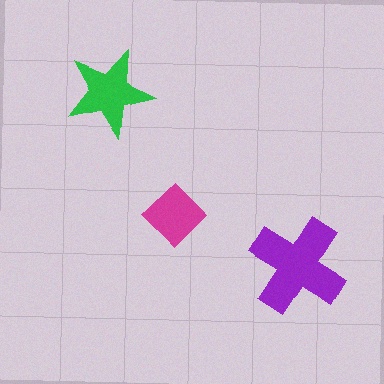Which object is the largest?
The purple cross.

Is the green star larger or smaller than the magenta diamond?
Larger.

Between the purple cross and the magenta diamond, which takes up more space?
The purple cross.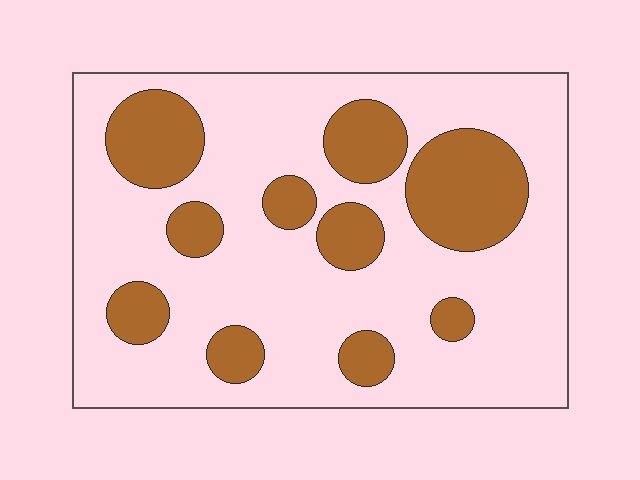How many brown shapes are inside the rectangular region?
10.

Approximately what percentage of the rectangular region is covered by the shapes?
Approximately 25%.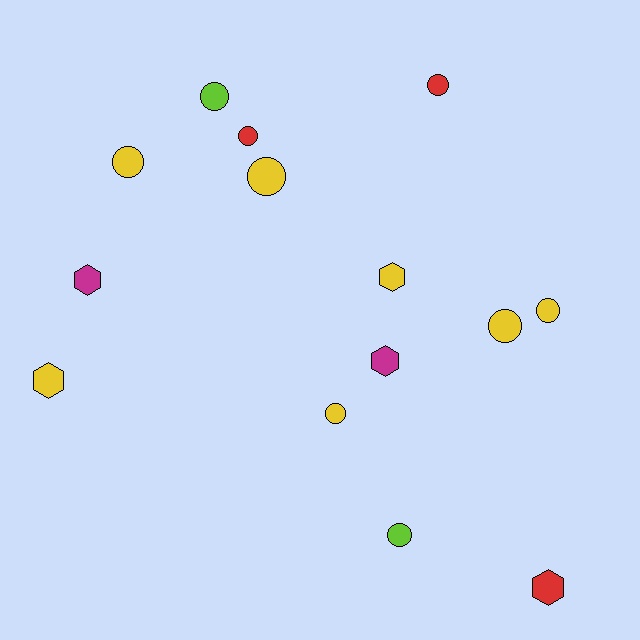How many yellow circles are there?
There are 5 yellow circles.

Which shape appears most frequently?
Circle, with 9 objects.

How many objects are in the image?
There are 14 objects.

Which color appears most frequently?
Yellow, with 7 objects.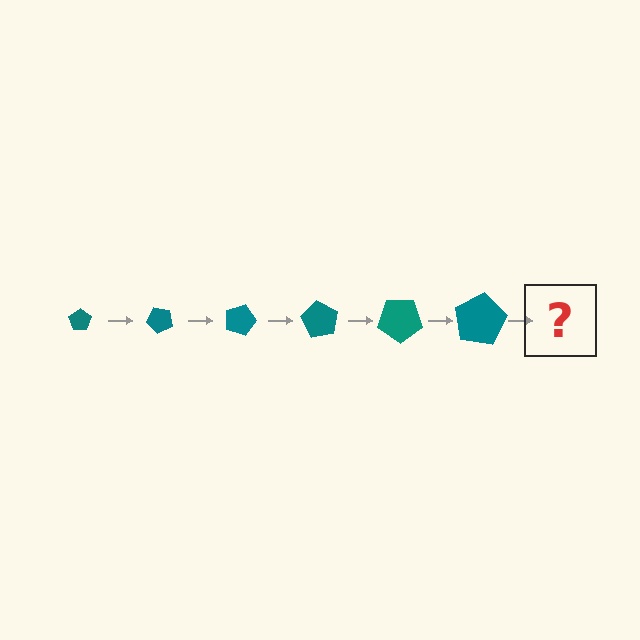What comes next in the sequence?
The next element should be a pentagon, larger than the previous one and rotated 270 degrees from the start.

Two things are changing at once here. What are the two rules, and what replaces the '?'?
The two rules are that the pentagon grows larger each step and it rotates 45 degrees each step. The '?' should be a pentagon, larger than the previous one and rotated 270 degrees from the start.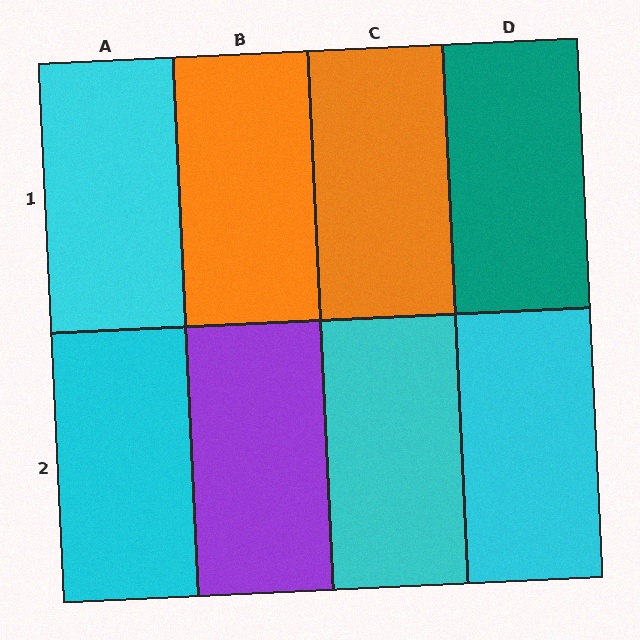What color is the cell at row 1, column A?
Cyan.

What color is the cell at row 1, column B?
Orange.